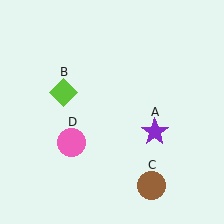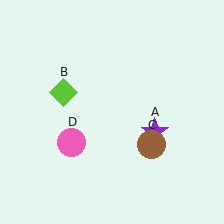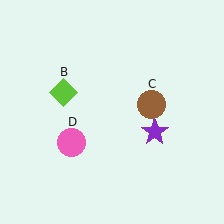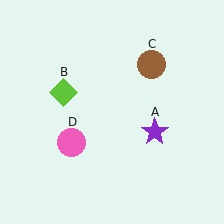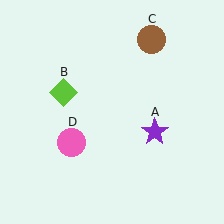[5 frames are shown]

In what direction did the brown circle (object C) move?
The brown circle (object C) moved up.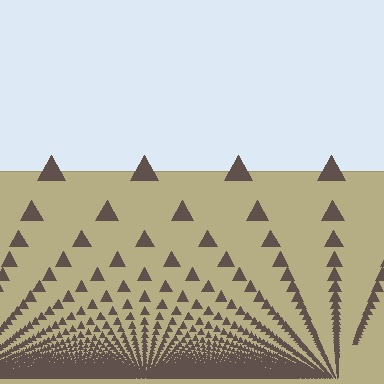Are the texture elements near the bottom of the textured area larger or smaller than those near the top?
Smaller. The gradient is inverted — elements near the bottom are smaller and denser.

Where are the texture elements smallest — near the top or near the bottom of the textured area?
Near the bottom.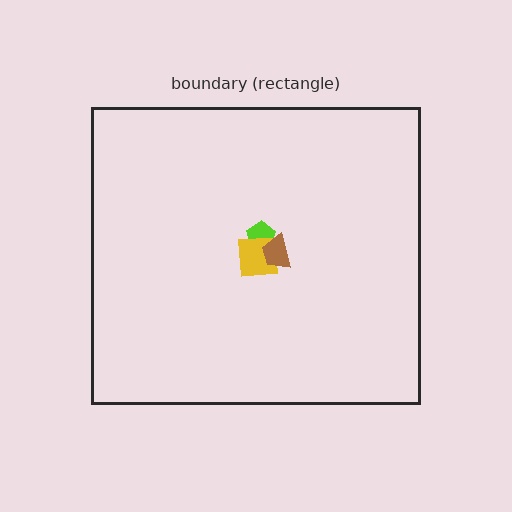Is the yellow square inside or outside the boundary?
Inside.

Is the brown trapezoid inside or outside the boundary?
Inside.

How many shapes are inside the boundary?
3 inside, 0 outside.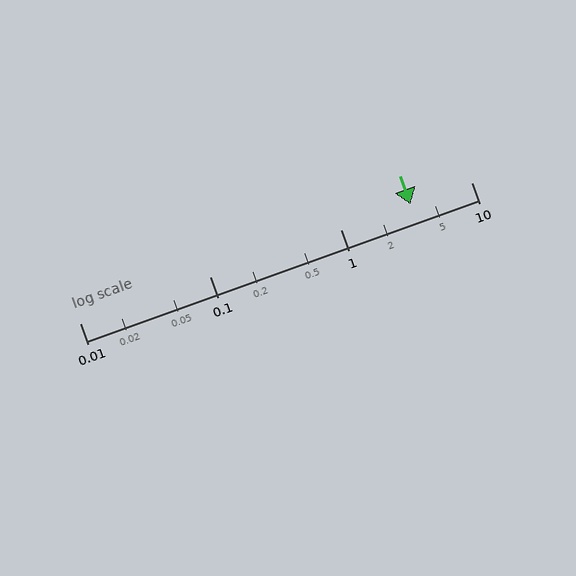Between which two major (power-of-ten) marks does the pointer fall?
The pointer is between 1 and 10.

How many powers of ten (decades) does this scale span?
The scale spans 3 decades, from 0.01 to 10.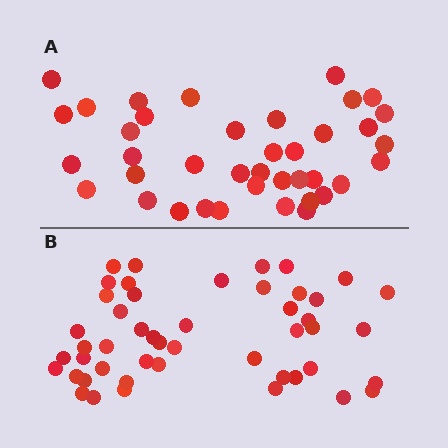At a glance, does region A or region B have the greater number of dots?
Region B (the bottom region) has more dots.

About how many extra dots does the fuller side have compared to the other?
Region B has roughly 8 or so more dots than region A.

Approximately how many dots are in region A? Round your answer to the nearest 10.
About 40 dots. (The exact count is 39, which rounds to 40.)